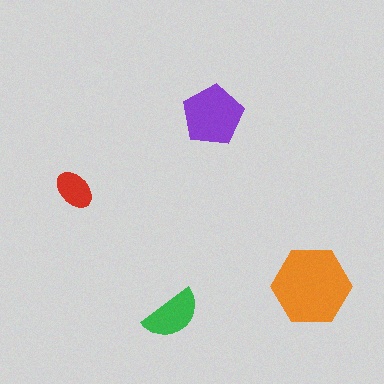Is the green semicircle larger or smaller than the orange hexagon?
Smaller.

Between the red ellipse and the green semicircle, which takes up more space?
The green semicircle.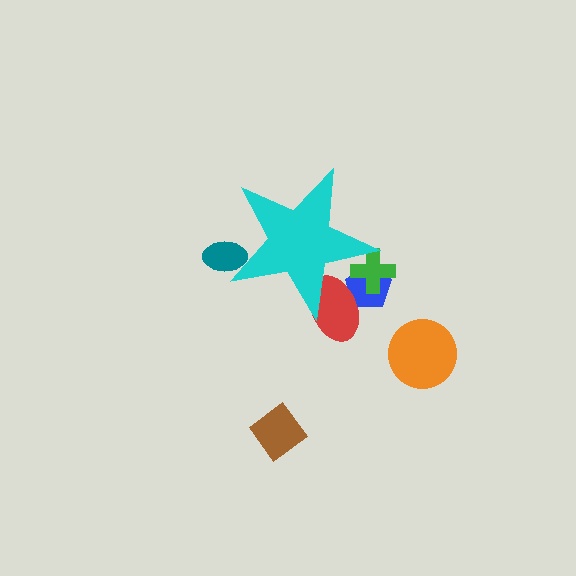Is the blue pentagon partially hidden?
Yes, the blue pentagon is partially hidden behind the cyan star.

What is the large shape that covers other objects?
A cyan star.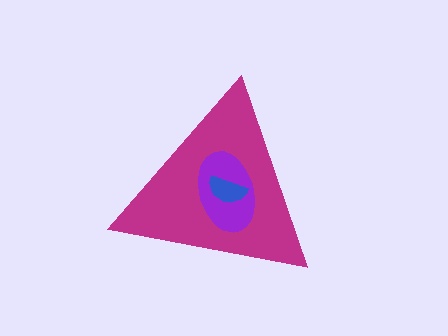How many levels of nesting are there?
3.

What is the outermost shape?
The magenta triangle.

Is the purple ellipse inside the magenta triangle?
Yes.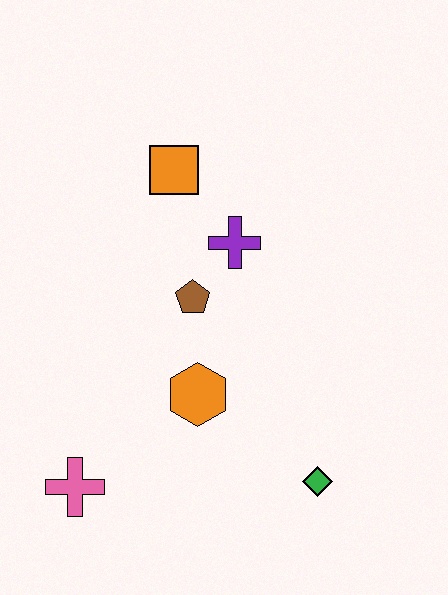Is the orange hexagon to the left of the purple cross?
Yes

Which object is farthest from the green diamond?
The orange square is farthest from the green diamond.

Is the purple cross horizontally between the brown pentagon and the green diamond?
Yes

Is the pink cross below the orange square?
Yes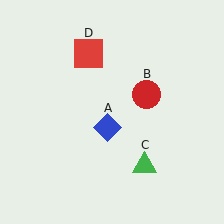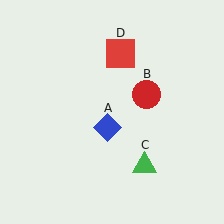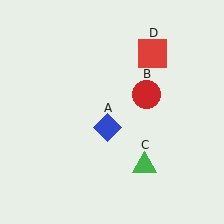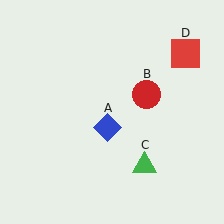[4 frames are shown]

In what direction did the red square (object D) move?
The red square (object D) moved right.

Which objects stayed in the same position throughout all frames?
Blue diamond (object A) and red circle (object B) and green triangle (object C) remained stationary.